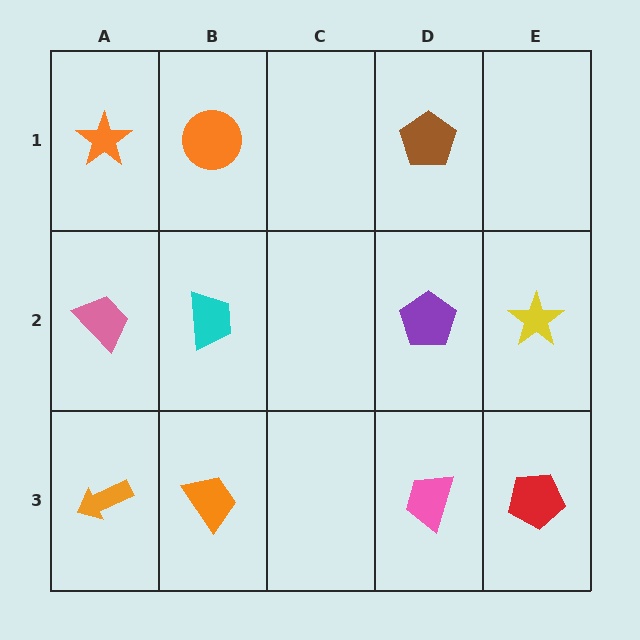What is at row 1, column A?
An orange star.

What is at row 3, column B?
An orange trapezoid.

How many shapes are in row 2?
4 shapes.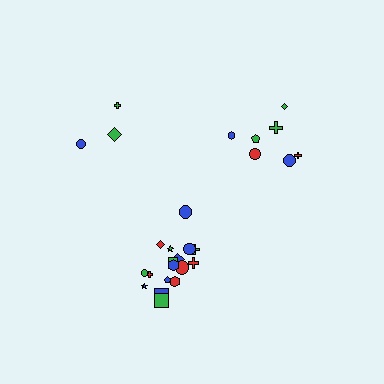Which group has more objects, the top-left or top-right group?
The top-right group.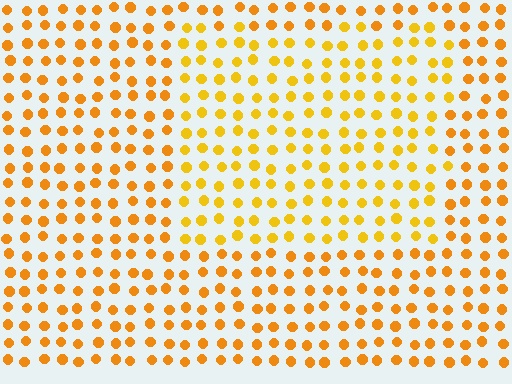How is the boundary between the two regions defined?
The boundary is defined purely by a slight shift in hue (about 16 degrees). Spacing, size, and orientation are identical on both sides.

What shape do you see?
I see a rectangle.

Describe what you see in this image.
The image is filled with small orange elements in a uniform arrangement. A rectangle-shaped region is visible where the elements are tinted to a slightly different hue, forming a subtle color boundary.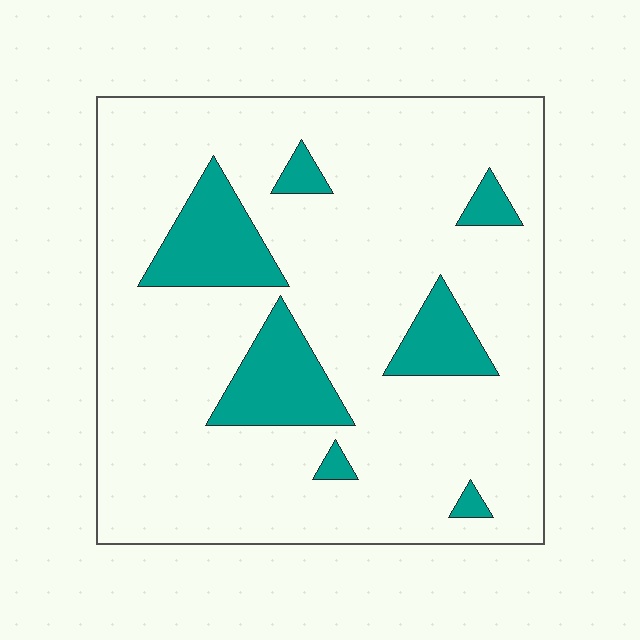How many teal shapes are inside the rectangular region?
7.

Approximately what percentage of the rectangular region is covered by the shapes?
Approximately 15%.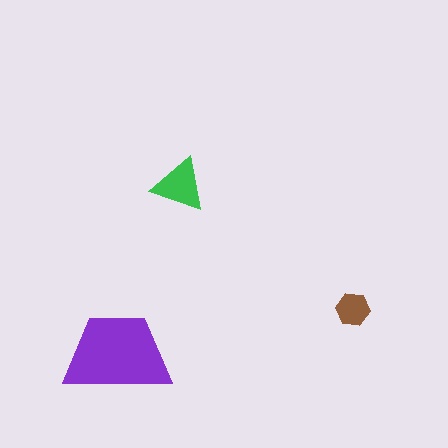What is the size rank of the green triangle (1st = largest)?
2nd.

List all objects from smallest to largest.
The brown hexagon, the green triangle, the purple trapezoid.